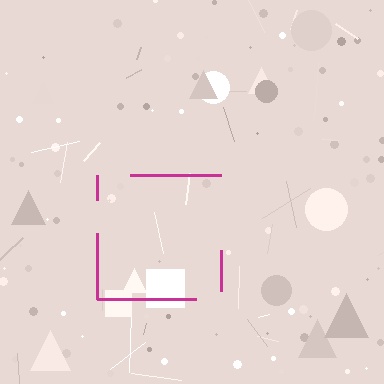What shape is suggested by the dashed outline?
The dashed outline suggests a square.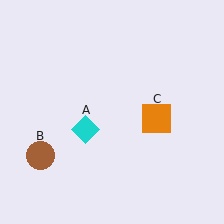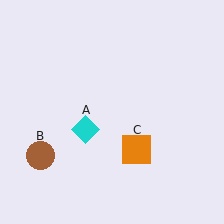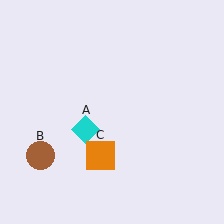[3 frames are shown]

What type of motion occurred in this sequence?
The orange square (object C) rotated clockwise around the center of the scene.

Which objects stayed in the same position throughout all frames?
Cyan diamond (object A) and brown circle (object B) remained stationary.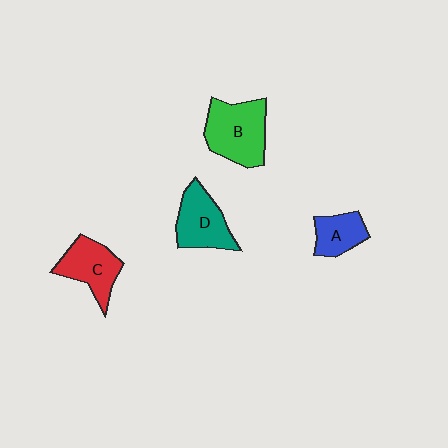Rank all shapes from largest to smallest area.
From largest to smallest: B (green), D (teal), C (red), A (blue).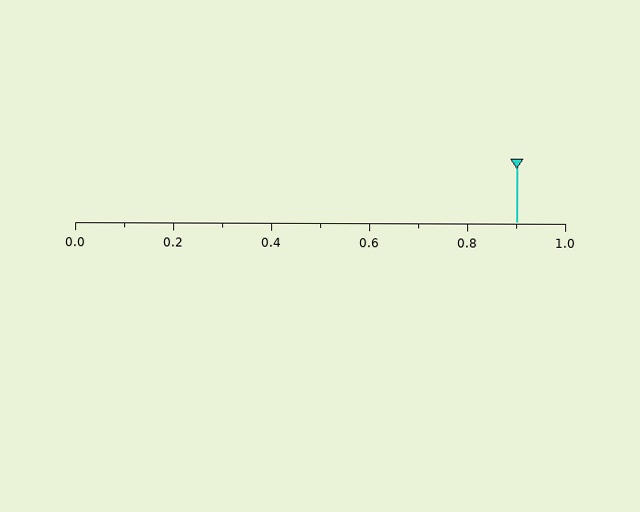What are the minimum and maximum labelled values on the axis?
The axis runs from 0.0 to 1.0.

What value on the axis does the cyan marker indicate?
The marker indicates approximately 0.9.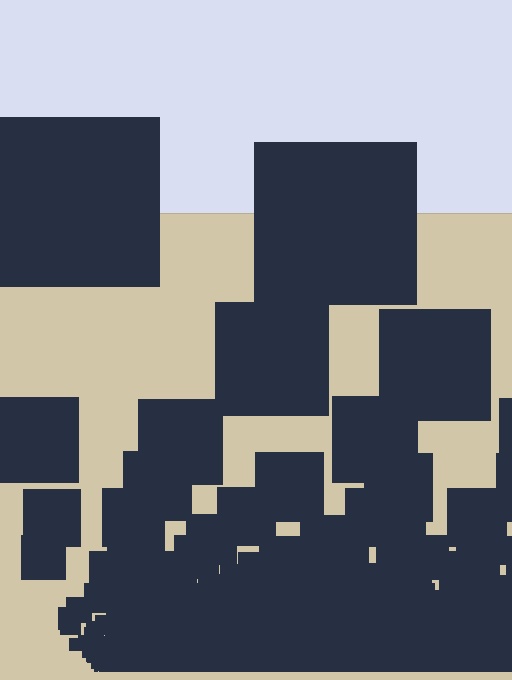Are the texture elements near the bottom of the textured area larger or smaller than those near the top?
Smaller. The gradient is inverted — elements near the bottom are smaller and denser.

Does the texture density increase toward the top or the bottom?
Density increases toward the bottom.